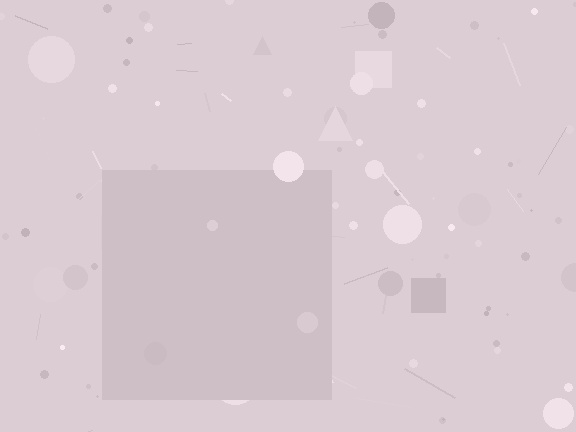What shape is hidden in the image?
A square is hidden in the image.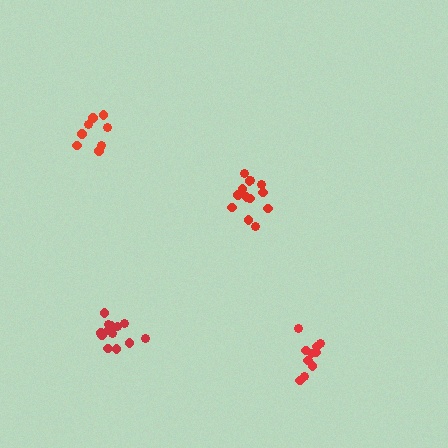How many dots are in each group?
Group 1: 14 dots, Group 2: 8 dots, Group 3: 10 dots, Group 4: 13 dots (45 total).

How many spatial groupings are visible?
There are 4 spatial groupings.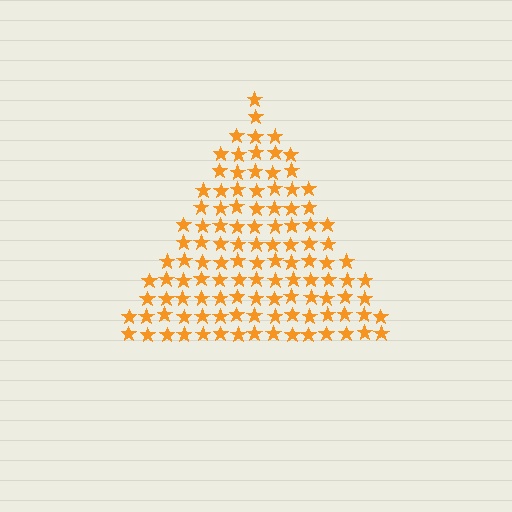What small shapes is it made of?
It is made of small stars.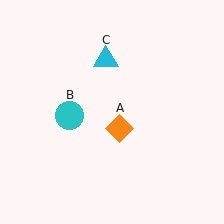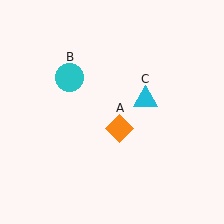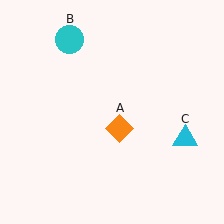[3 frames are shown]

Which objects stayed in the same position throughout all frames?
Orange diamond (object A) remained stationary.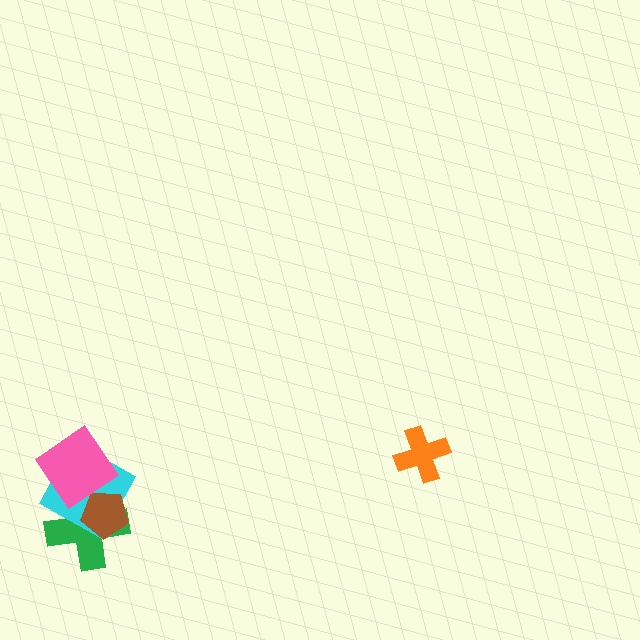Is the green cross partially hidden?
Yes, it is partially covered by another shape.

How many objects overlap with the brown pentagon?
2 objects overlap with the brown pentagon.